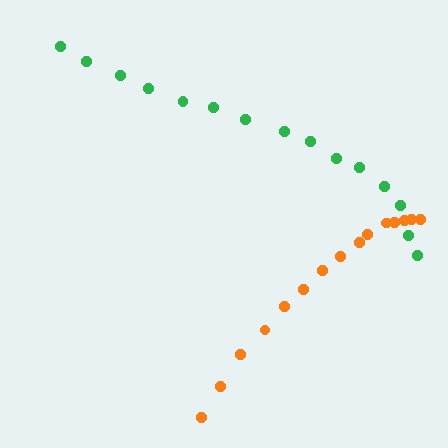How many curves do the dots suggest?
There are 2 distinct paths.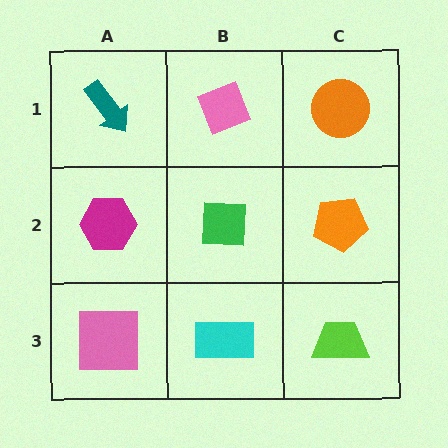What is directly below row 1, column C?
An orange pentagon.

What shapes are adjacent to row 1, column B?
A green square (row 2, column B), a teal arrow (row 1, column A), an orange circle (row 1, column C).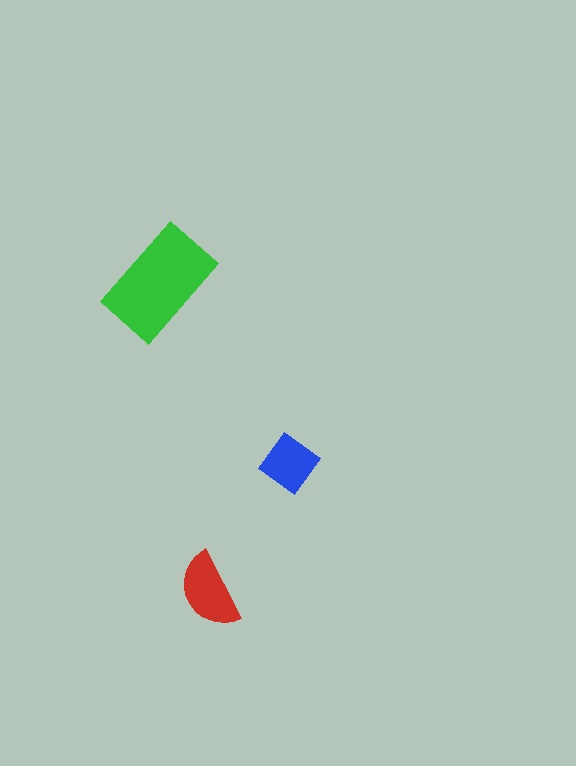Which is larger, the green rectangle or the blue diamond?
The green rectangle.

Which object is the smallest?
The blue diamond.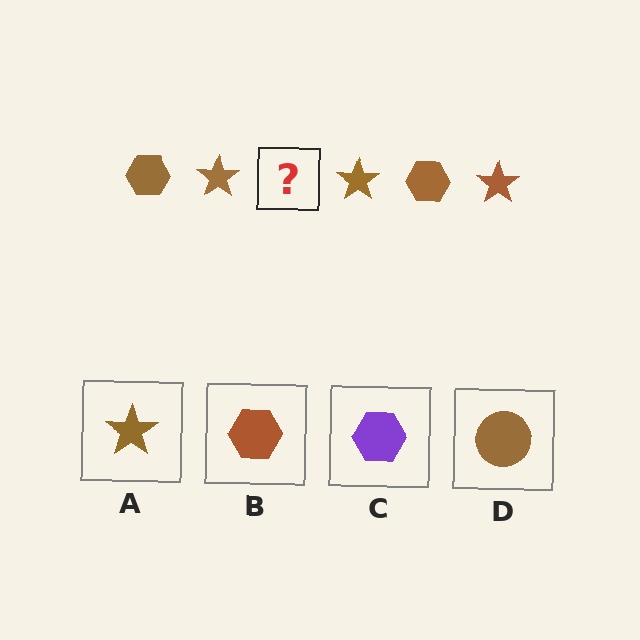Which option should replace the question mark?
Option B.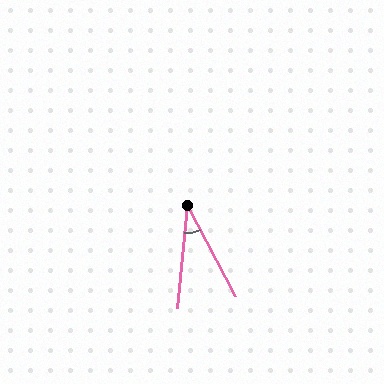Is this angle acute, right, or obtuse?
It is acute.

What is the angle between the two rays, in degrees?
Approximately 33 degrees.